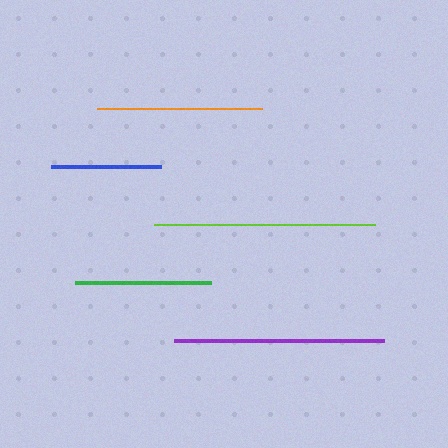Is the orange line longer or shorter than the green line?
The orange line is longer than the green line.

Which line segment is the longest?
The lime line is the longest at approximately 221 pixels.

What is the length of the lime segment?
The lime segment is approximately 221 pixels long.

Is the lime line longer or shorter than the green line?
The lime line is longer than the green line.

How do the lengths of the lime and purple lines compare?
The lime and purple lines are approximately the same length.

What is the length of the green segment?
The green segment is approximately 136 pixels long.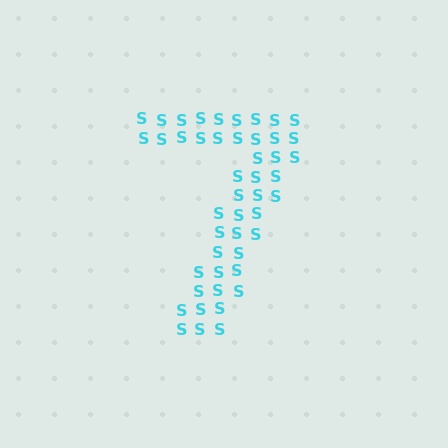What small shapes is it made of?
It is made of small letter S's.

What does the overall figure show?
The overall figure shows the digit 7.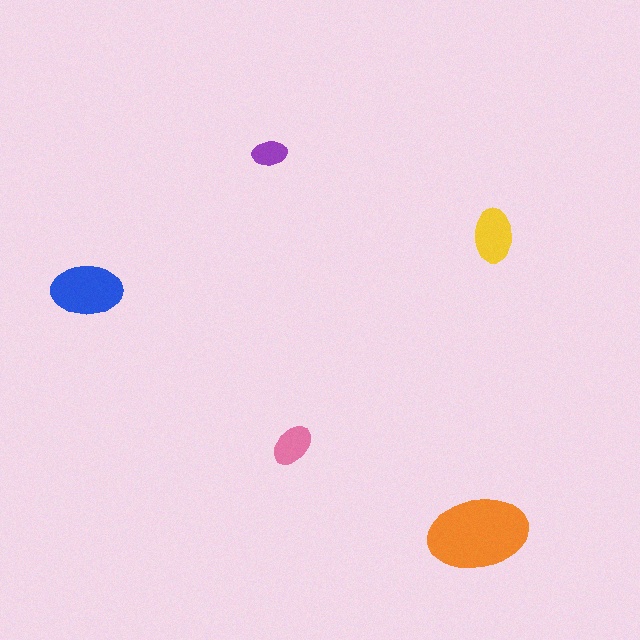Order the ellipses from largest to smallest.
the orange one, the blue one, the yellow one, the pink one, the purple one.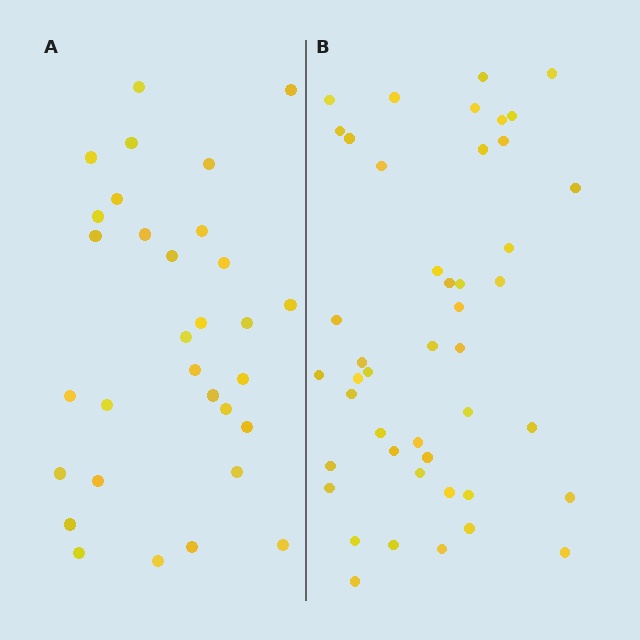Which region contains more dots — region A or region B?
Region B (the right region) has more dots.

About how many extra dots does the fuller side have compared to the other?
Region B has approximately 15 more dots than region A.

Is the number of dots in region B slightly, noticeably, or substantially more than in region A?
Region B has substantially more. The ratio is roughly 1.5 to 1.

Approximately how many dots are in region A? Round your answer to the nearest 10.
About 30 dots. (The exact count is 31, which rounds to 30.)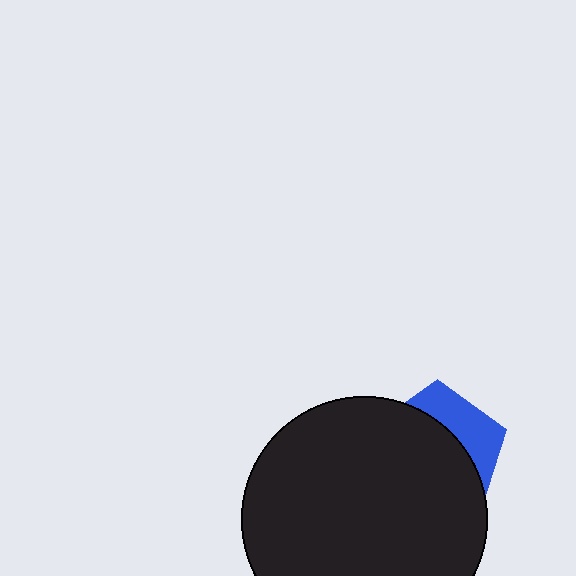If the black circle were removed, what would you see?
You would see the complete blue pentagon.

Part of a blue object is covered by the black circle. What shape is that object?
It is a pentagon.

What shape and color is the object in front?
The object in front is a black circle.